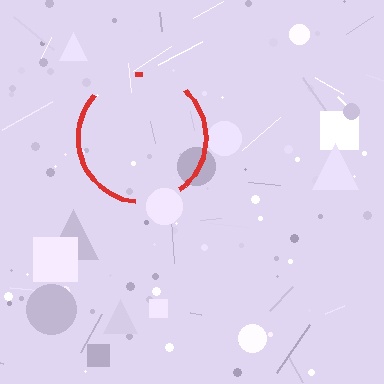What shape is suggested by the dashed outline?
The dashed outline suggests a circle.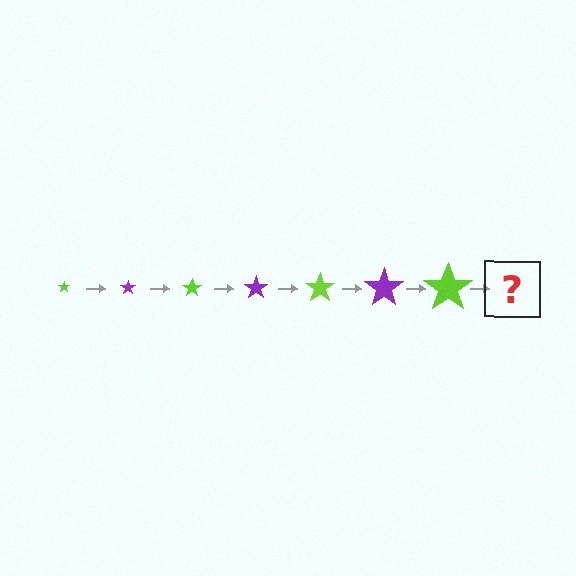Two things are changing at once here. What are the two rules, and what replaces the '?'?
The two rules are that the star grows larger each step and the color cycles through lime and purple. The '?' should be a purple star, larger than the previous one.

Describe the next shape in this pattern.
It should be a purple star, larger than the previous one.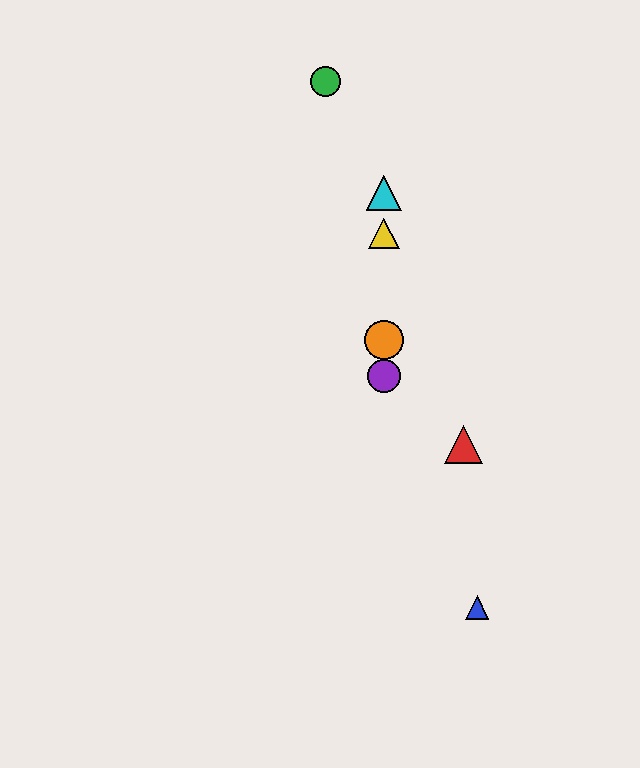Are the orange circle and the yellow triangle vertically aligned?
Yes, both are at x≈384.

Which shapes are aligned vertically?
The yellow triangle, the purple circle, the orange circle, the cyan triangle are aligned vertically.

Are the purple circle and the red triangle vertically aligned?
No, the purple circle is at x≈384 and the red triangle is at x≈464.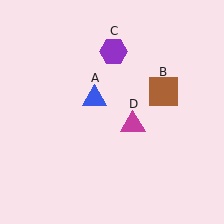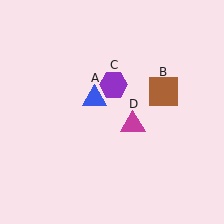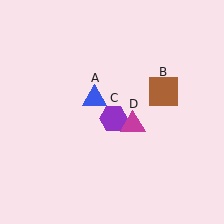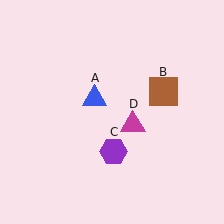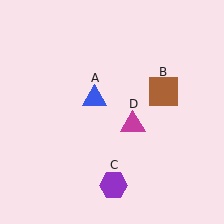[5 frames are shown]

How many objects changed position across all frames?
1 object changed position: purple hexagon (object C).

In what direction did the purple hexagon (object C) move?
The purple hexagon (object C) moved down.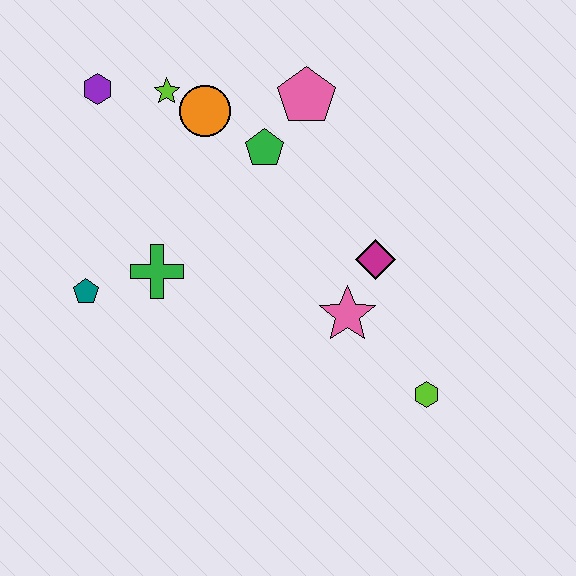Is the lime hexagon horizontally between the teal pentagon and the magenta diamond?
No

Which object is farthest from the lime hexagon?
The purple hexagon is farthest from the lime hexagon.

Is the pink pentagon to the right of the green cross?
Yes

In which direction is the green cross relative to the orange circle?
The green cross is below the orange circle.